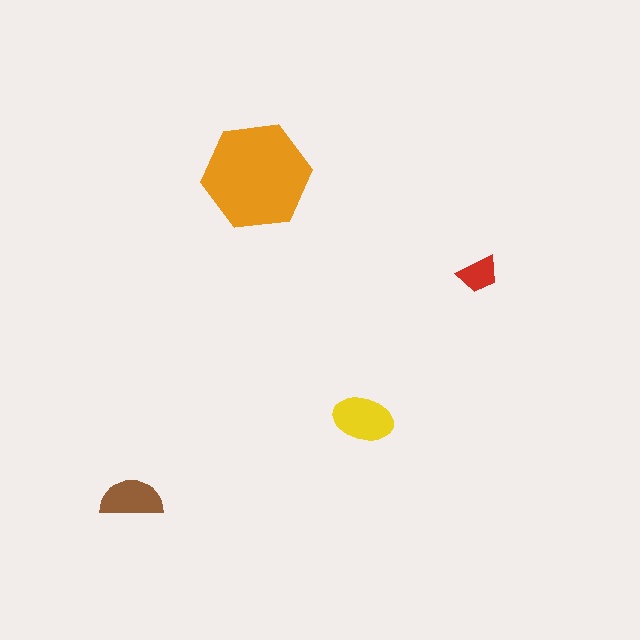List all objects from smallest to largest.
The red trapezoid, the brown semicircle, the yellow ellipse, the orange hexagon.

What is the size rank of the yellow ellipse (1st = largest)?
2nd.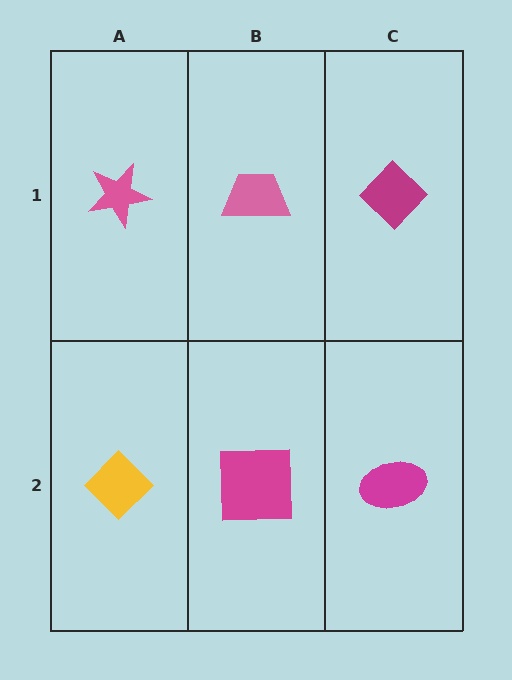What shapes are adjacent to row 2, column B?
A pink trapezoid (row 1, column B), a yellow diamond (row 2, column A), a magenta ellipse (row 2, column C).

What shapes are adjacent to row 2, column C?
A magenta diamond (row 1, column C), a magenta square (row 2, column B).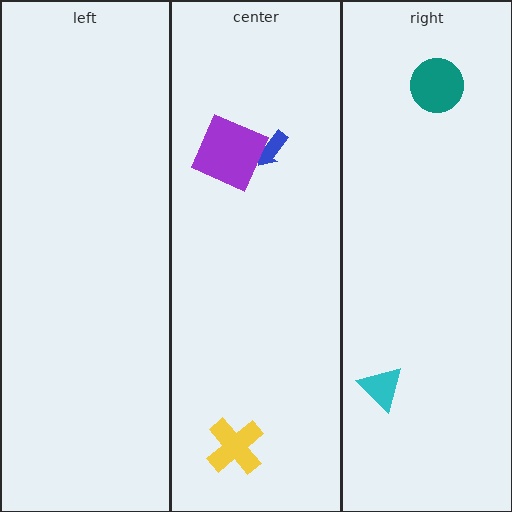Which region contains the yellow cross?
The center region.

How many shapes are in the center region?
3.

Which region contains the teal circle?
The right region.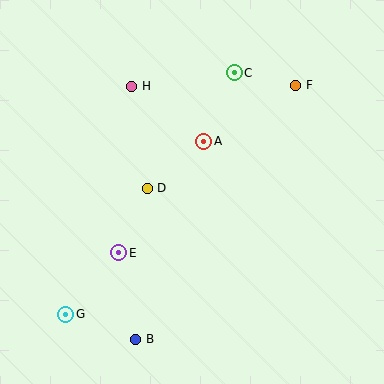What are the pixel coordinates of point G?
Point G is at (66, 314).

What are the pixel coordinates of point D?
Point D is at (147, 188).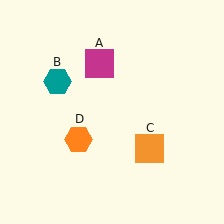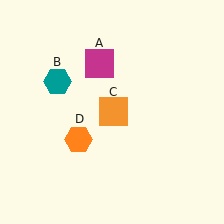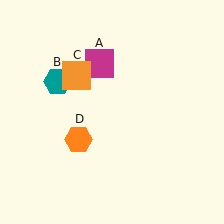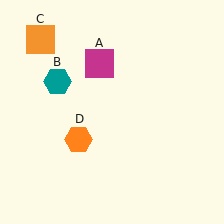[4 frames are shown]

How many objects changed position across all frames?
1 object changed position: orange square (object C).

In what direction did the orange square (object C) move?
The orange square (object C) moved up and to the left.